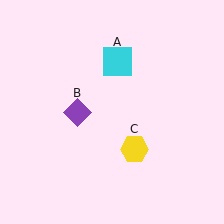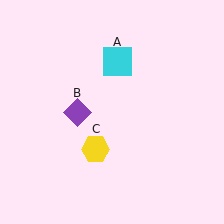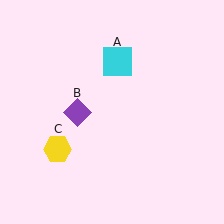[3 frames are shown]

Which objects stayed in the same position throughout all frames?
Cyan square (object A) and purple diamond (object B) remained stationary.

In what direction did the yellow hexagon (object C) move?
The yellow hexagon (object C) moved left.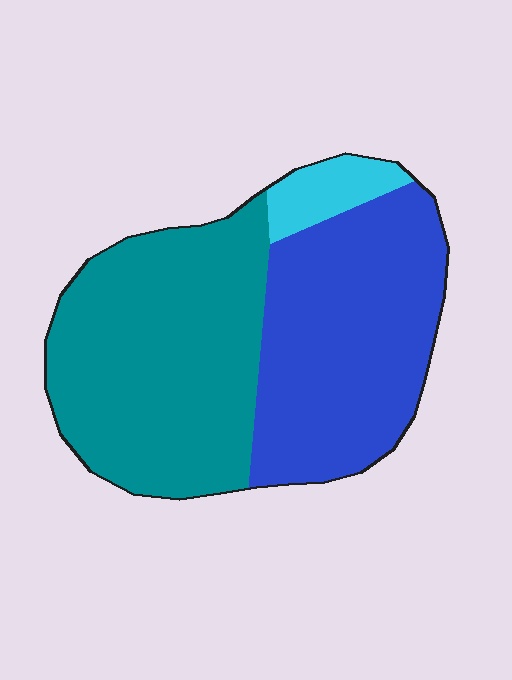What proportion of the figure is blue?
Blue covers roughly 45% of the figure.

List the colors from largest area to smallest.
From largest to smallest: teal, blue, cyan.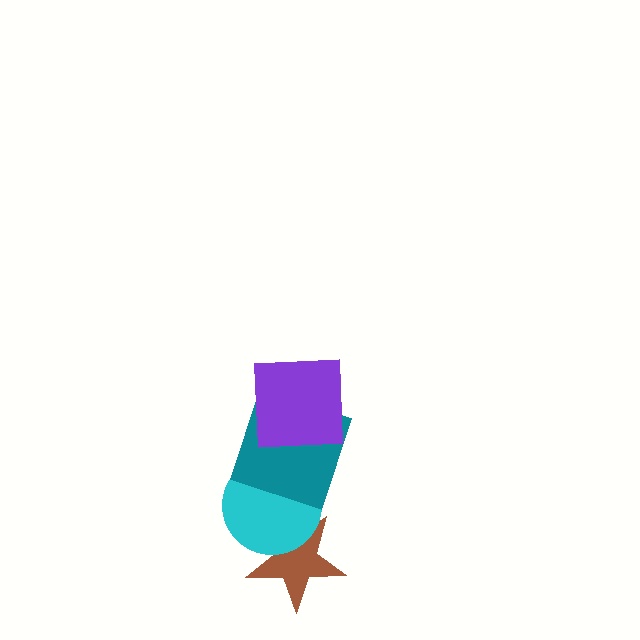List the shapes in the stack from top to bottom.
From top to bottom: the purple square, the teal square, the cyan circle, the brown star.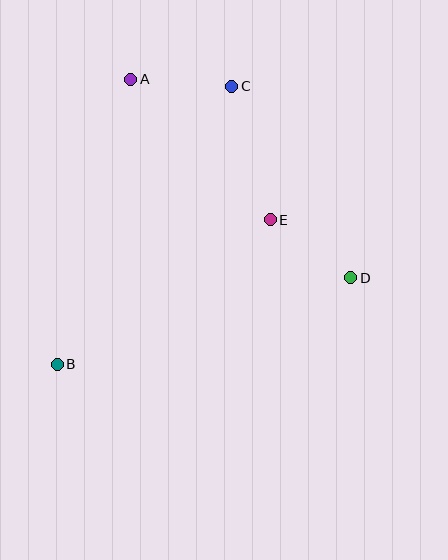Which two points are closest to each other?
Points D and E are closest to each other.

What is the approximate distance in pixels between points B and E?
The distance between B and E is approximately 257 pixels.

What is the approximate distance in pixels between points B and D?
The distance between B and D is approximately 306 pixels.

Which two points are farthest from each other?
Points B and C are farthest from each other.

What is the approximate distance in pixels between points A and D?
The distance between A and D is approximately 296 pixels.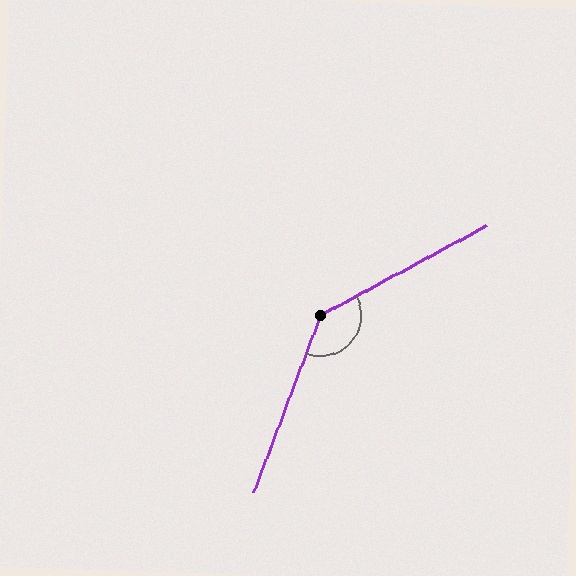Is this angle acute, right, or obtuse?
It is obtuse.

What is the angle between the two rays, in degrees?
Approximately 139 degrees.